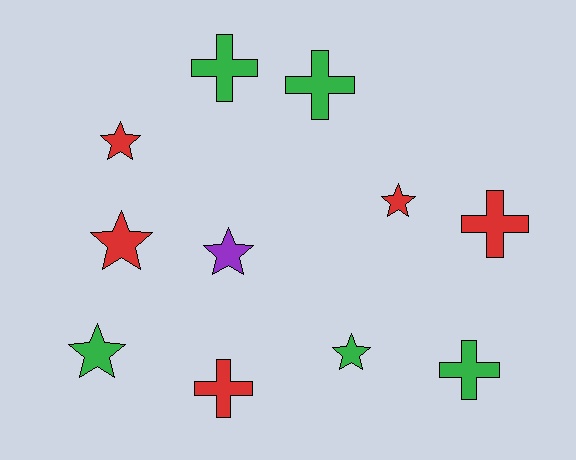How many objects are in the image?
There are 11 objects.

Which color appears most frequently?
Red, with 5 objects.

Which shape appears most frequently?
Star, with 6 objects.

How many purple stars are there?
There is 1 purple star.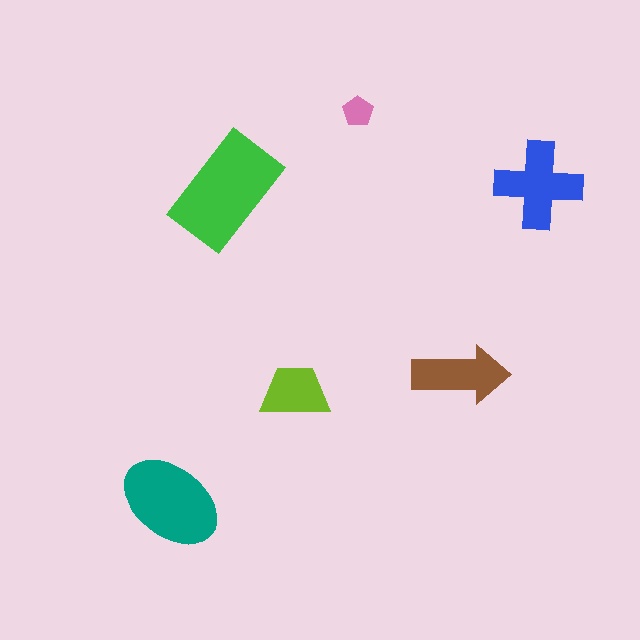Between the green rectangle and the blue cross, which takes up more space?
The green rectangle.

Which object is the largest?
The green rectangle.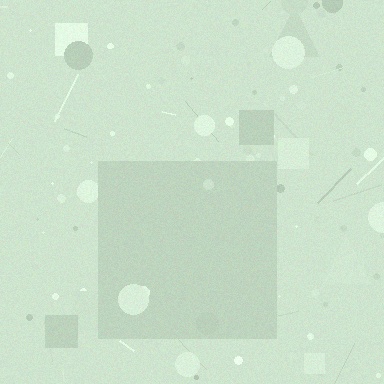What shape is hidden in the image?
A square is hidden in the image.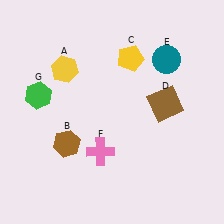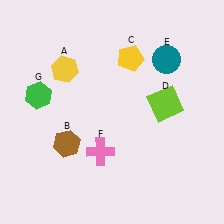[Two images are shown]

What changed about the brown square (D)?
In Image 1, D is brown. In Image 2, it changed to lime.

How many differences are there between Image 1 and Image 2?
There is 1 difference between the two images.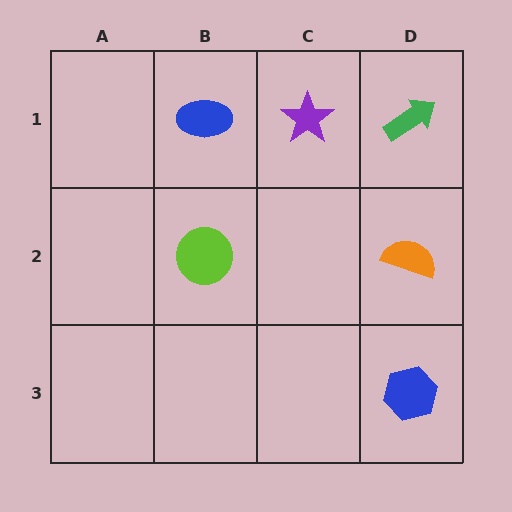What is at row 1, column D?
A green arrow.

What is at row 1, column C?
A purple star.